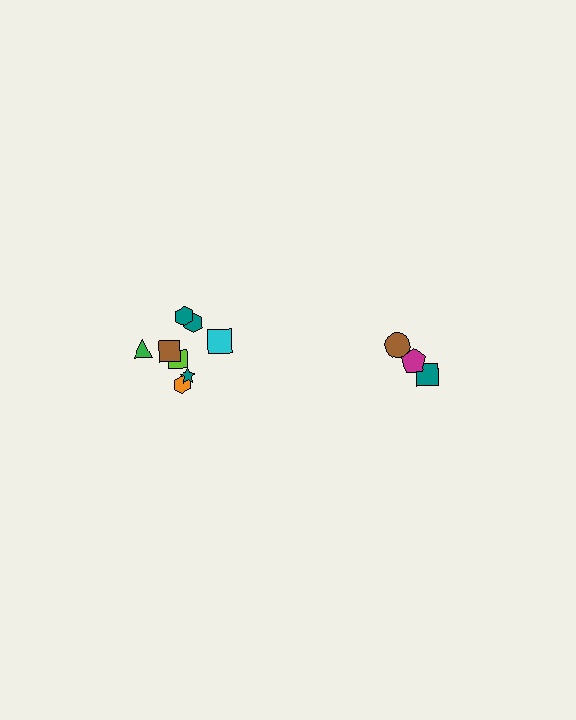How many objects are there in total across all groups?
There are 11 objects.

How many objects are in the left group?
There are 8 objects.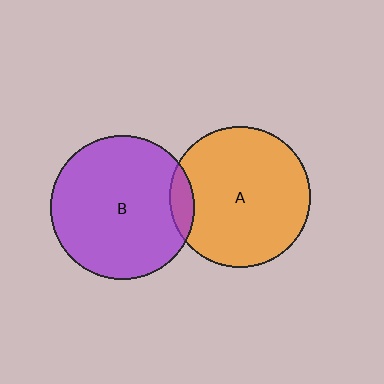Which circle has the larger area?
Circle B (purple).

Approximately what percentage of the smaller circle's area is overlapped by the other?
Approximately 10%.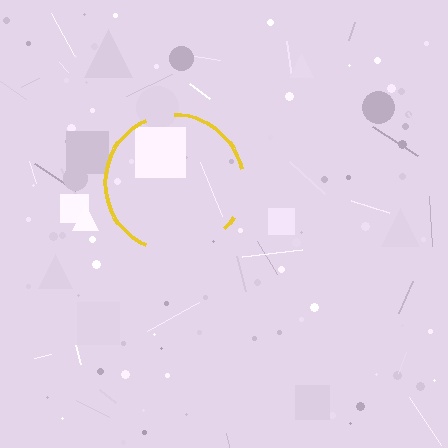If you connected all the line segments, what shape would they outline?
They would outline a circle.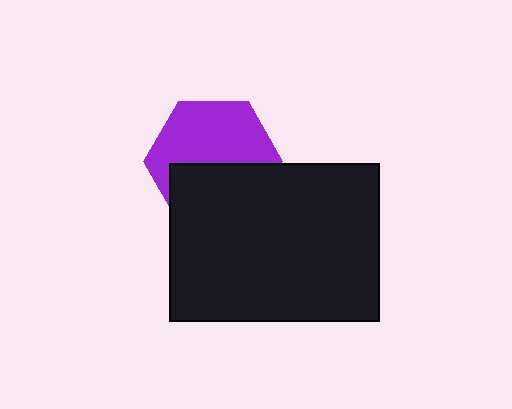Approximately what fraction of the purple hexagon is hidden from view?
Roughly 44% of the purple hexagon is hidden behind the black rectangle.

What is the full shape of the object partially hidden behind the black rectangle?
The partially hidden object is a purple hexagon.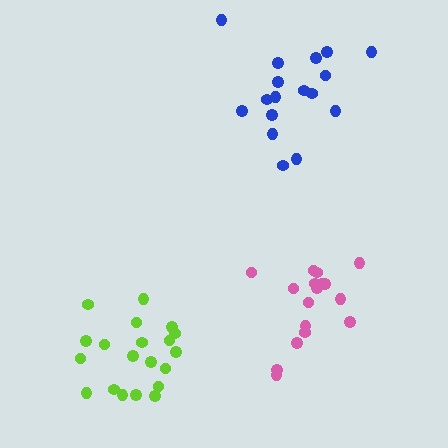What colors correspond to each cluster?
The clusters are colored: lime, pink, blue.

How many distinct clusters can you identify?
There are 3 distinct clusters.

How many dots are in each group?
Group 1: 20 dots, Group 2: 18 dots, Group 3: 17 dots (55 total).